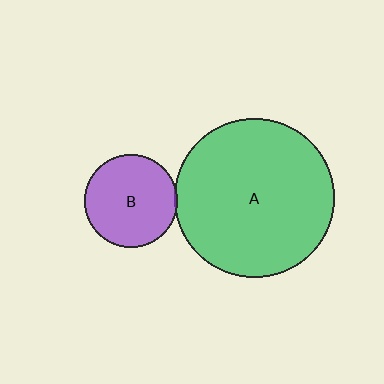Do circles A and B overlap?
Yes.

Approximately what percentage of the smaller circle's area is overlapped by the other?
Approximately 5%.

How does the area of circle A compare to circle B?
Approximately 2.9 times.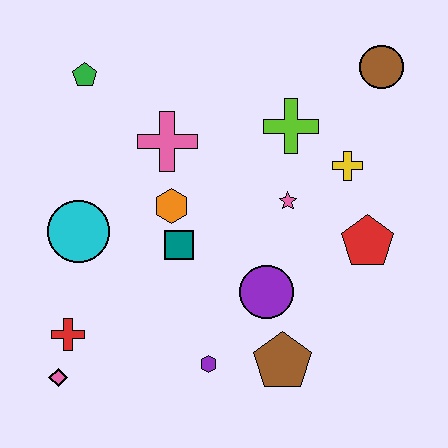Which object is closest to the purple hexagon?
The brown pentagon is closest to the purple hexagon.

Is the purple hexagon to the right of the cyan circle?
Yes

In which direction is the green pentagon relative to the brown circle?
The green pentagon is to the left of the brown circle.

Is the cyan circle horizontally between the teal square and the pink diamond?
Yes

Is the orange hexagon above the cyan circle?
Yes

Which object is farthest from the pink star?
The pink diamond is farthest from the pink star.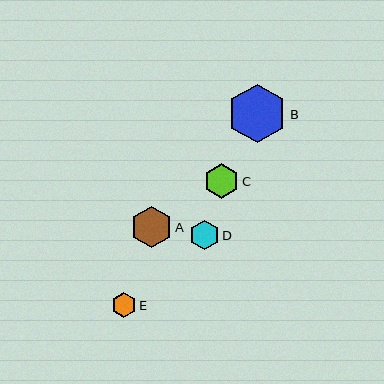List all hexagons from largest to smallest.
From largest to smallest: B, A, C, D, E.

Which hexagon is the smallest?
Hexagon E is the smallest with a size of approximately 25 pixels.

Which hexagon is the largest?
Hexagon B is the largest with a size of approximately 59 pixels.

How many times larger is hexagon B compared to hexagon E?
Hexagon B is approximately 2.4 times the size of hexagon E.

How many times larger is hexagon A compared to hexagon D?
Hexagon A is approximately 1.4 times the size of hexagon D.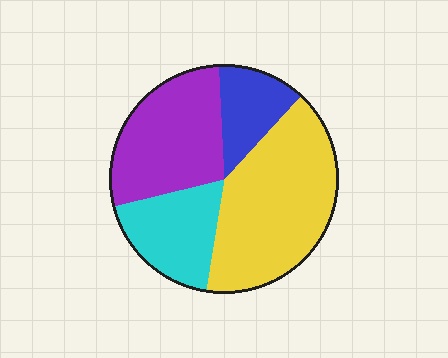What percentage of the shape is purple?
Purple covers about 30% of the shape.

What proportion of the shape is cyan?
Cyan takes up about one fifth (1/5) of the shape.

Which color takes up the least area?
Blue, at roughly 15%.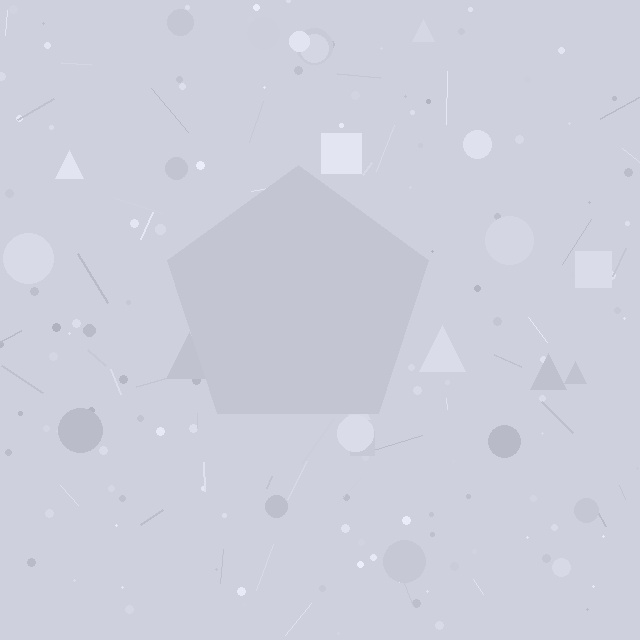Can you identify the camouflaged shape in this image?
The camouflaged shape is a pentagon.